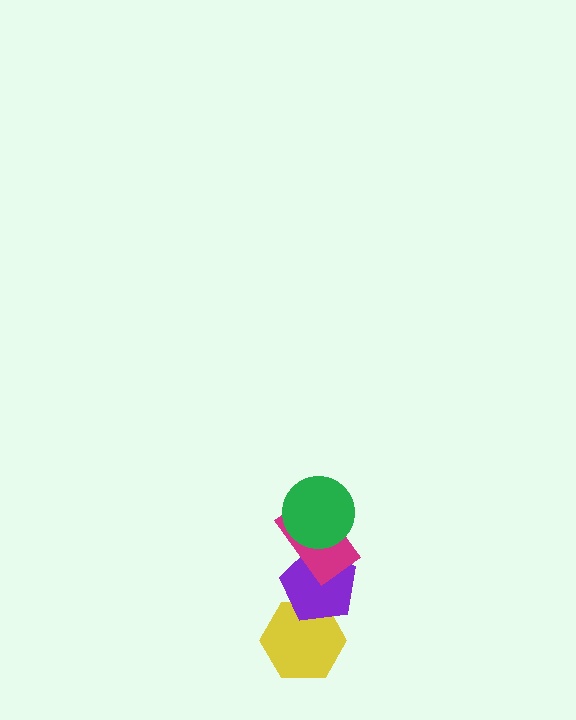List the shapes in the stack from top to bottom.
From top to bottom: the green circle, the magenta rectangle, the purple pentagon, the yellow hexagon.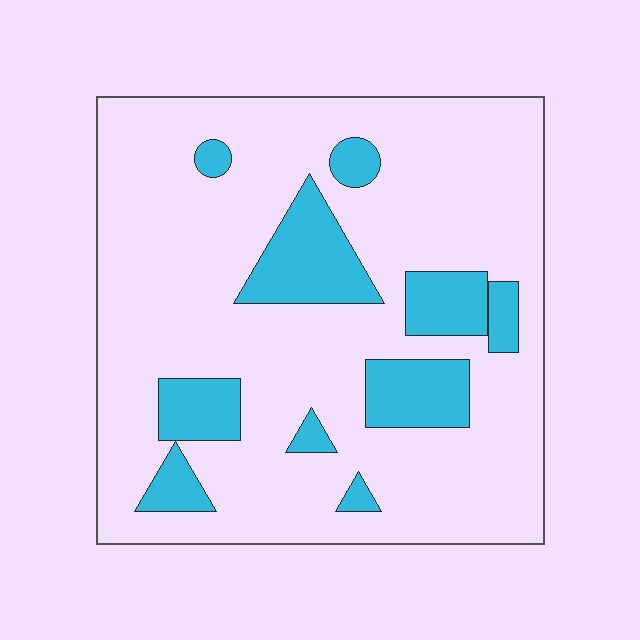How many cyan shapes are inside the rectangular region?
10.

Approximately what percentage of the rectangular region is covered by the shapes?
Approximately 20%.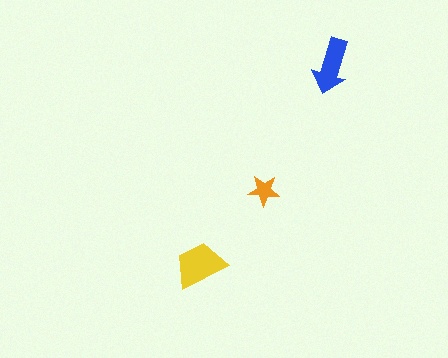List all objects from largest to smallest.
The yellow trapezoid, the blue arrow, the orange star.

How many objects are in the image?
There are 3 objects in the image.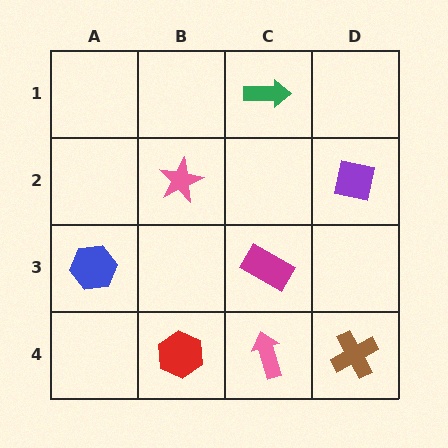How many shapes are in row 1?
1 shape.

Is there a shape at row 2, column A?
No, that cell is empty.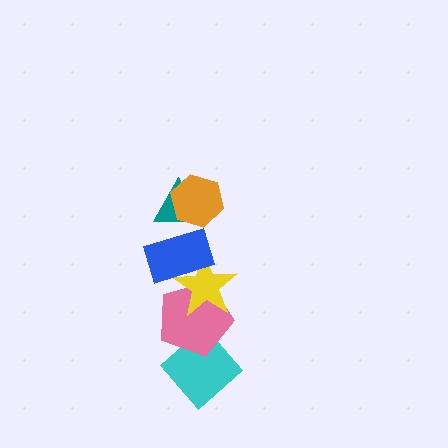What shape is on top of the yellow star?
The blue rectangle is on top of the yellow star.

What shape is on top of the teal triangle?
The orange hexagon is on top of the teal triangle.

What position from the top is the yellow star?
The yellow star is 4th from the top.